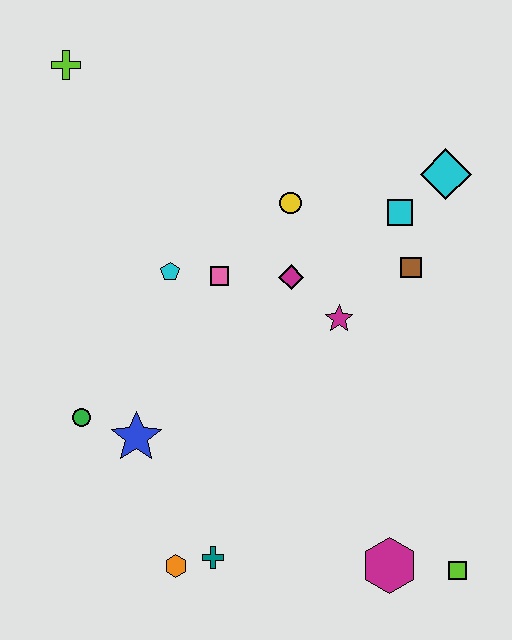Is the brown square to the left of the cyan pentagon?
No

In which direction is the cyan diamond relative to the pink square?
The cyan diamond is to the right of the pink square.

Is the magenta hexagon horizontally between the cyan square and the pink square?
Yes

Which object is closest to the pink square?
The cyan pentagon is closest to the pink square.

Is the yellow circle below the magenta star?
No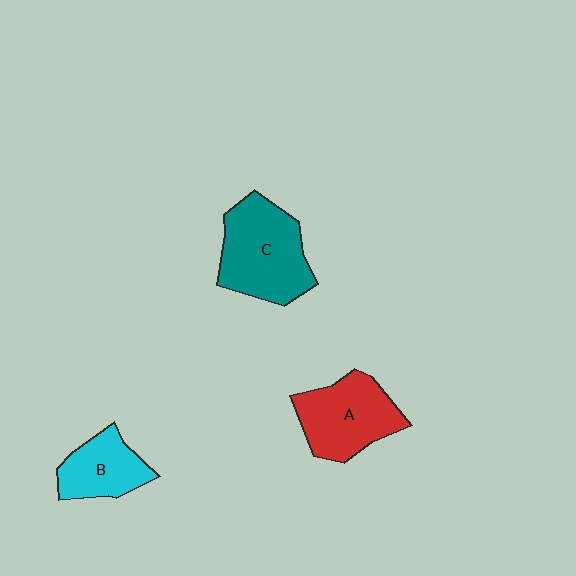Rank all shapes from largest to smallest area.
From largest to smallest: C (teal), A (red), B (cyan).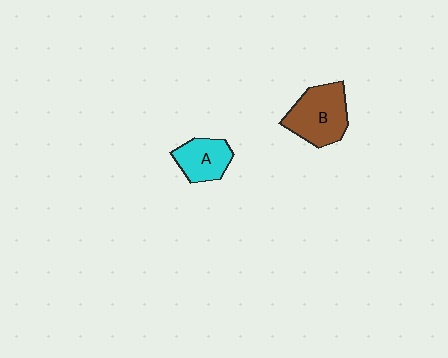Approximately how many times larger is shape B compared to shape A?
Approximately 1.5 times.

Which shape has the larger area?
Shape B (brown).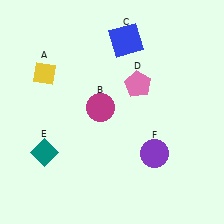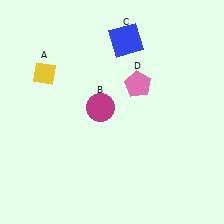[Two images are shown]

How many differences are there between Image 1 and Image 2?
There are 2 differences between the two images.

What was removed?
The teal diamond (E), the purple circle (F) were removed in Image 2.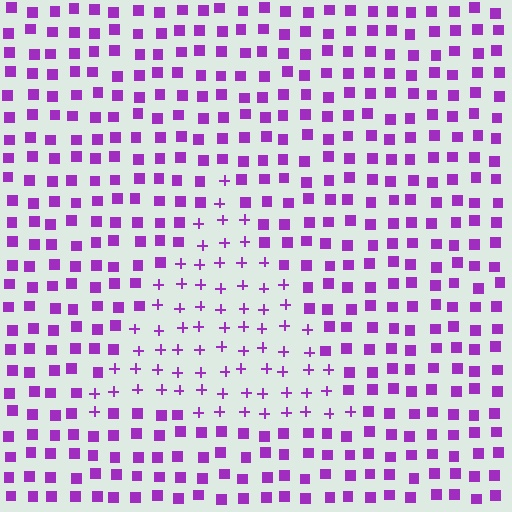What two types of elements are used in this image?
The image uses plus signs inside the triangle region and squares outside it.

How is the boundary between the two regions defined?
The boundary is defined by a change in element shape: plus signs inside vs. squares outside. All elements share the same color and spacing.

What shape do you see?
I see a triangle.